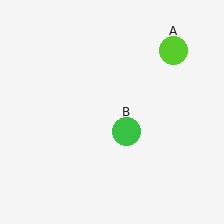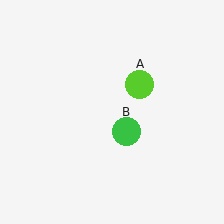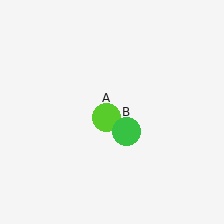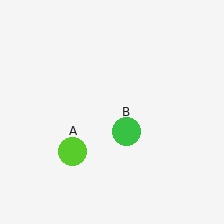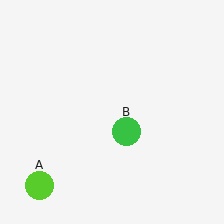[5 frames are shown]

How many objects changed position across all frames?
1 object changed position: lime circle (object A).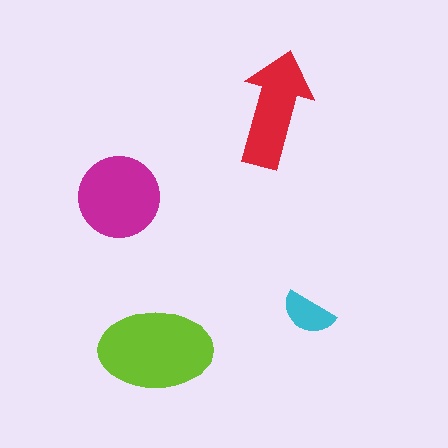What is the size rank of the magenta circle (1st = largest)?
2nd.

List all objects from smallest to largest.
The cyan semicircle, the red arrow, the magenta circle, the lime ellipse.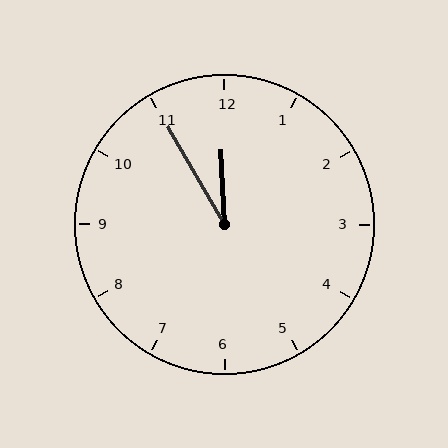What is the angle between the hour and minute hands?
Approximately 28 degrees.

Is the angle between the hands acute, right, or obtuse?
It is acute.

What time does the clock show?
11:55.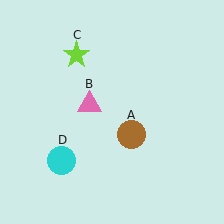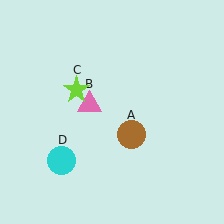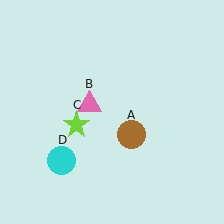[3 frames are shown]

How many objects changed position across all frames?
1 object changed position: lime star (object C).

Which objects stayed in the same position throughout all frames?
Brown circle (object A) and pink triangle (object B) and cyan circle (object D) remained stationary.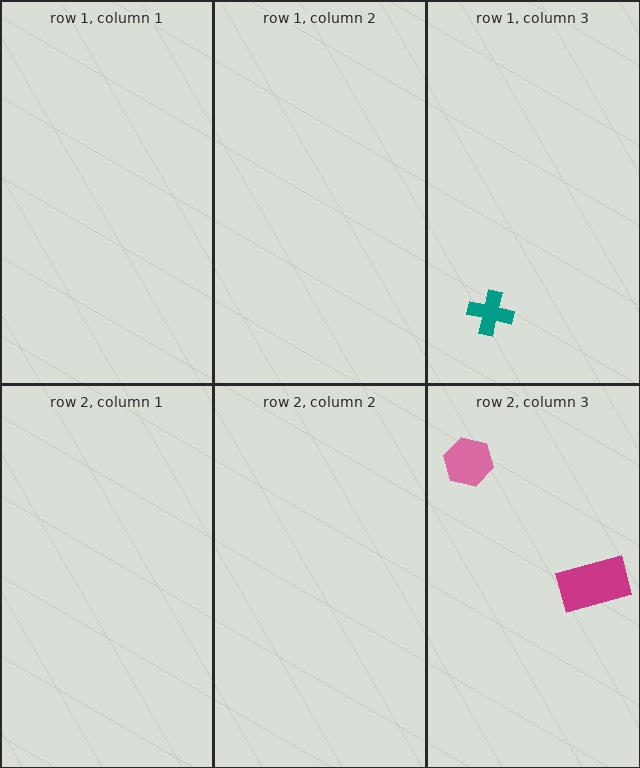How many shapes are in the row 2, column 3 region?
2.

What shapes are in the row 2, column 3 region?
The pink hexagon, the magenta rectangle.